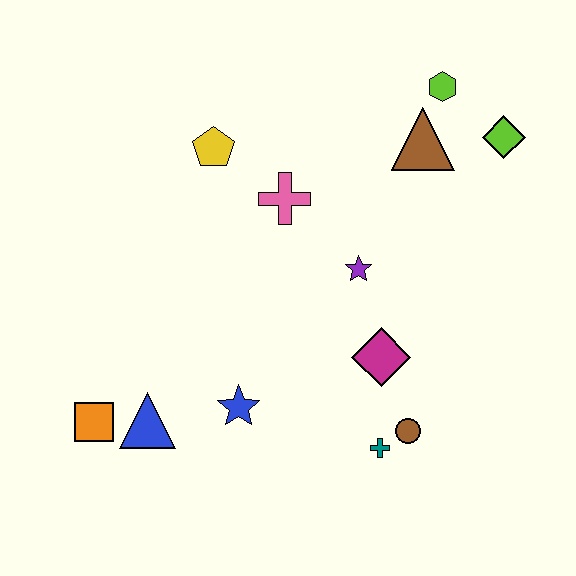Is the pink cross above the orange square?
Yes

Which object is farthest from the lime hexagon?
The orange square is farthest from the lime hexagon.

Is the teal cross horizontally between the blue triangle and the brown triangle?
Yes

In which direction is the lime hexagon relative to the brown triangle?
The lime hexagon is above the brown triangle.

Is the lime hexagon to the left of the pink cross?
No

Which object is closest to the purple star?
The magenta diamond is closest to the purple star.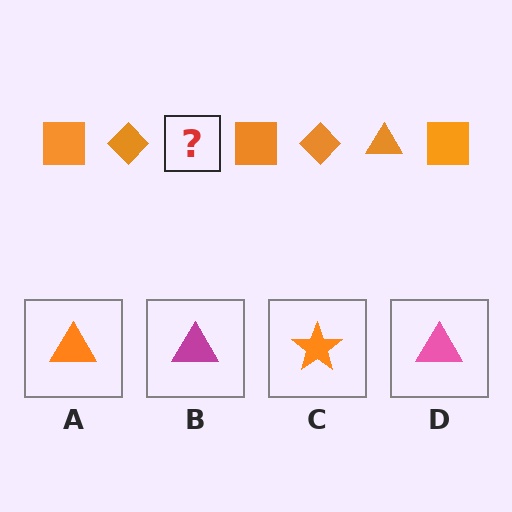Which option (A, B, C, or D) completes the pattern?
A.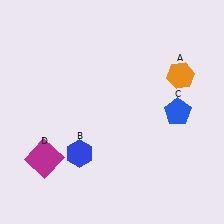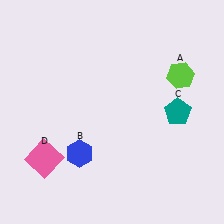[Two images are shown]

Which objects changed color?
A changed from orange to lime. C changed from blue to teal. D changed from magenta to pink.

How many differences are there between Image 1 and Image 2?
There are 3 differences between the two images.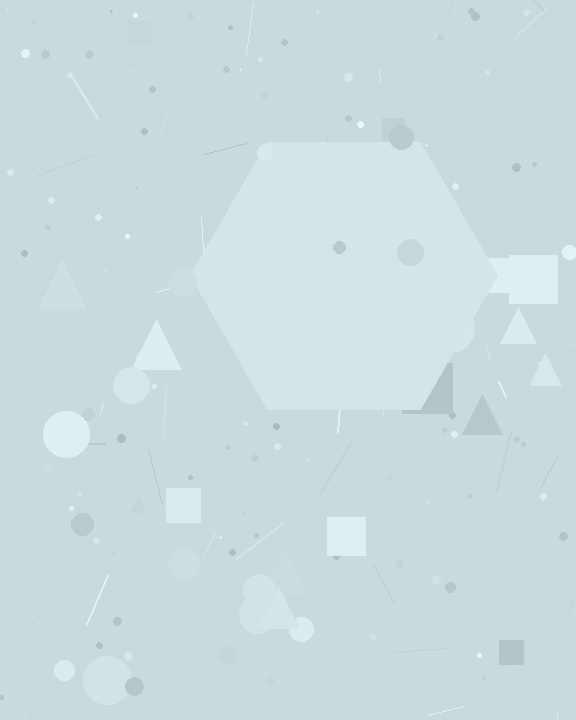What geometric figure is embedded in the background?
A hexagon is embedded in the background.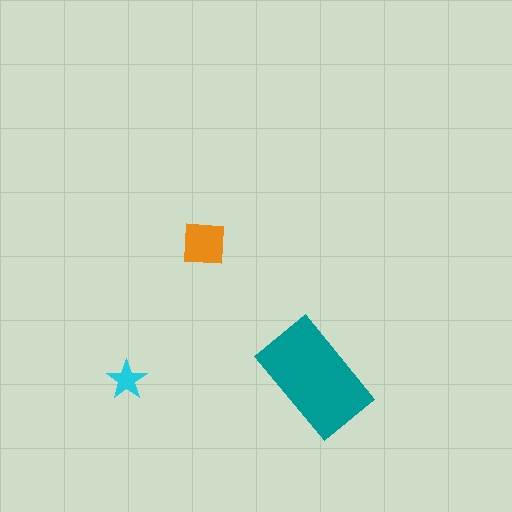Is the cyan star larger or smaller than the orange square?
Smaller.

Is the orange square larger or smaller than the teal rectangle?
Smaller.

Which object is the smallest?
The cyan star.